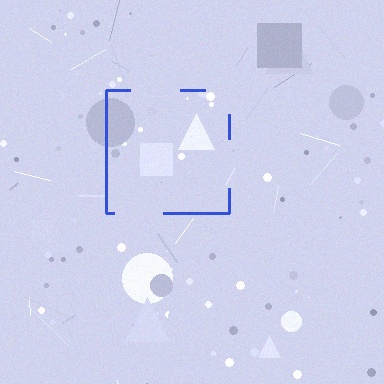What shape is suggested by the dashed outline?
The dashed outline suggests a square.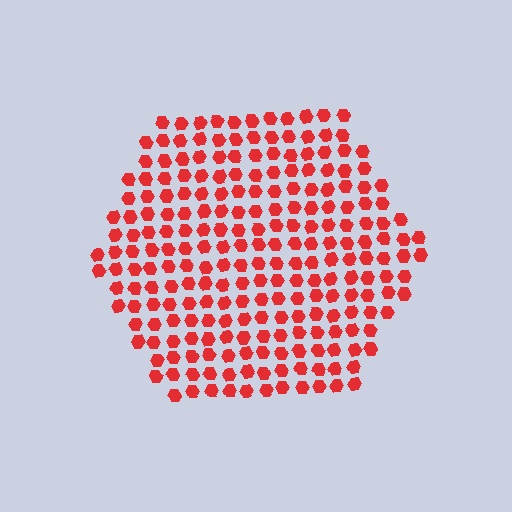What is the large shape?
The large shape is a hexagon.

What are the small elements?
The small elements are hexagons.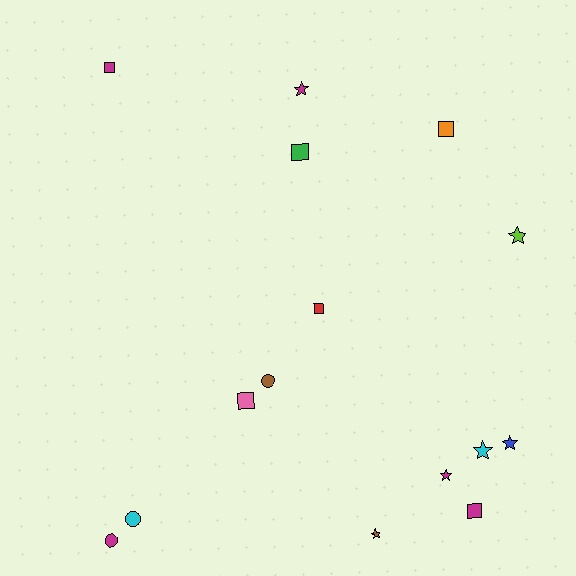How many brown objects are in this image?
There are 2 brown objects.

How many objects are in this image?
There are 15 objects.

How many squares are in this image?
There are 6 squares.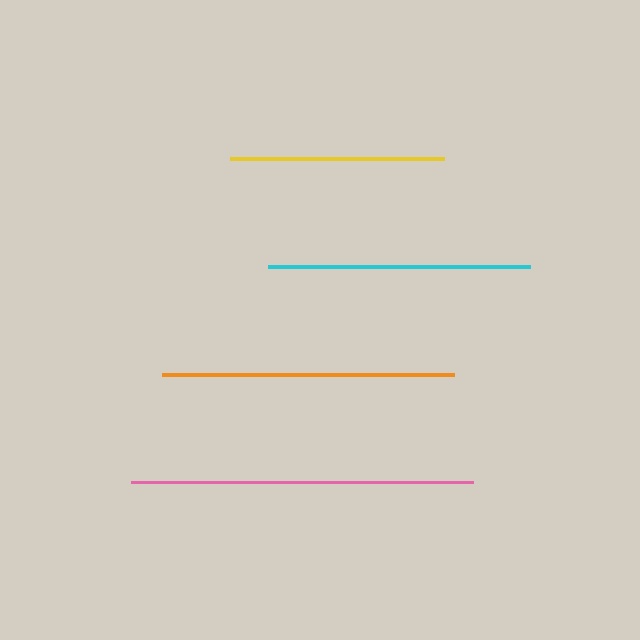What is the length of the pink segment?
The pink segment is approximately 342 pixels long.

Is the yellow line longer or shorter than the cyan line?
The cyan line is longer than the yellow line.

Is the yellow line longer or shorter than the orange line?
The orange line is longer than the yellow line.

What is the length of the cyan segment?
The cyan segment is approximately 262 pixels long.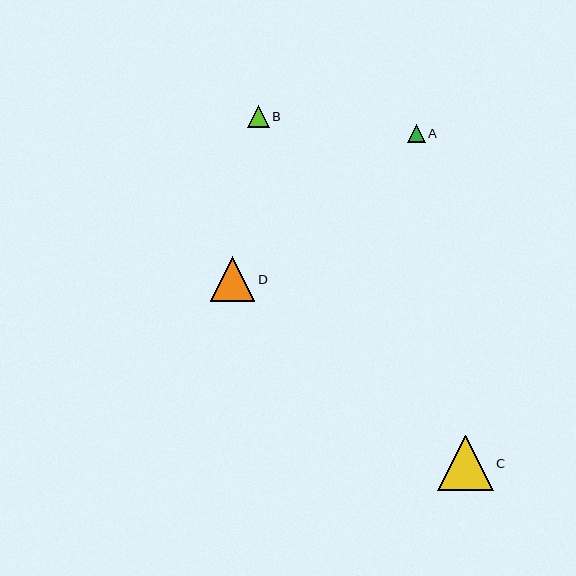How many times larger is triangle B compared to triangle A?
Triangle B is approximately 1.2 times the size of triangle A.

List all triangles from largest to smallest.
From largest to smallest: C, D, B, A.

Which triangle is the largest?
Triangle C is the largest with a size of approximately 55 pixels.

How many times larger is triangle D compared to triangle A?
Triangle D is approximately 2.5 times the size of triangle A.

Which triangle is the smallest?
Triangle A is the smallest with a size of approximately 17 pixels.